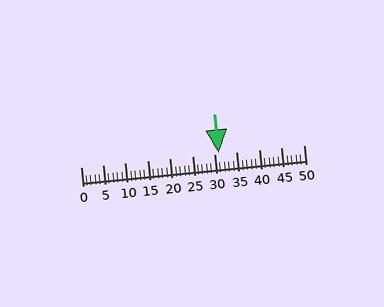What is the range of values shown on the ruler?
The ruler shows values from 0 to 50.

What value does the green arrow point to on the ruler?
The green arrow points to approximately 31.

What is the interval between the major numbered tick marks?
The major tick marks are spaced 5 units apart.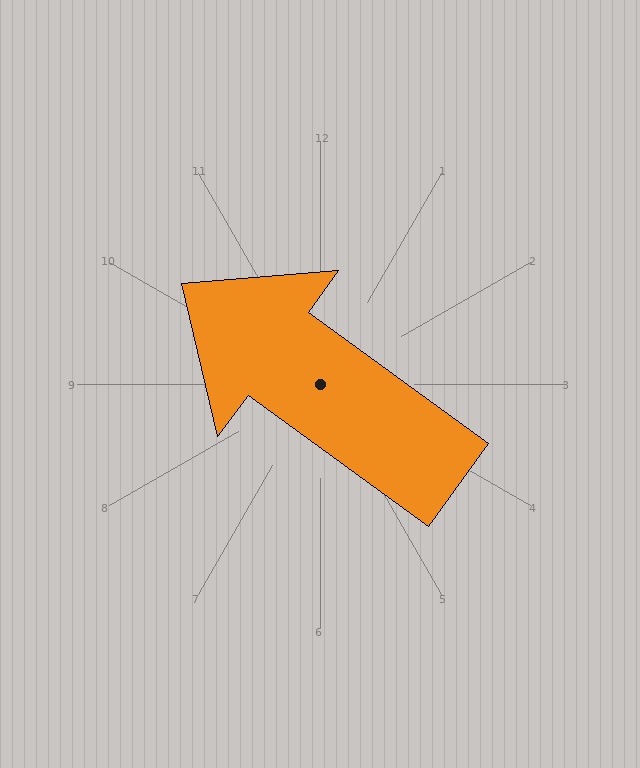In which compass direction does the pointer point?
Northwest.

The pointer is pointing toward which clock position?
Roughly 10 o'clock.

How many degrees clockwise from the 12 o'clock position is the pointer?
Approximately 306 degrees.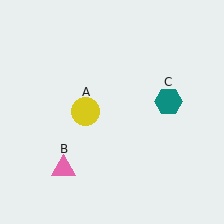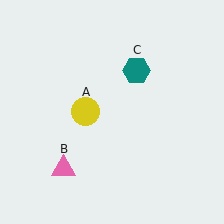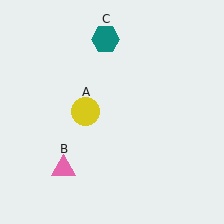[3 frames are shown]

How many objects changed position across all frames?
1 object changed position: teal hexagon (object C).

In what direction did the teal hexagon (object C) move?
The teal hexagon (object C) moved up and to the left.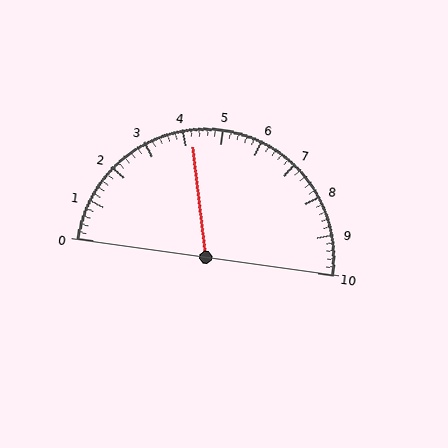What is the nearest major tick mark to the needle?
The nearest major tick mark is 4.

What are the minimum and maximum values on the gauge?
The gauge ranges from 0 to 10.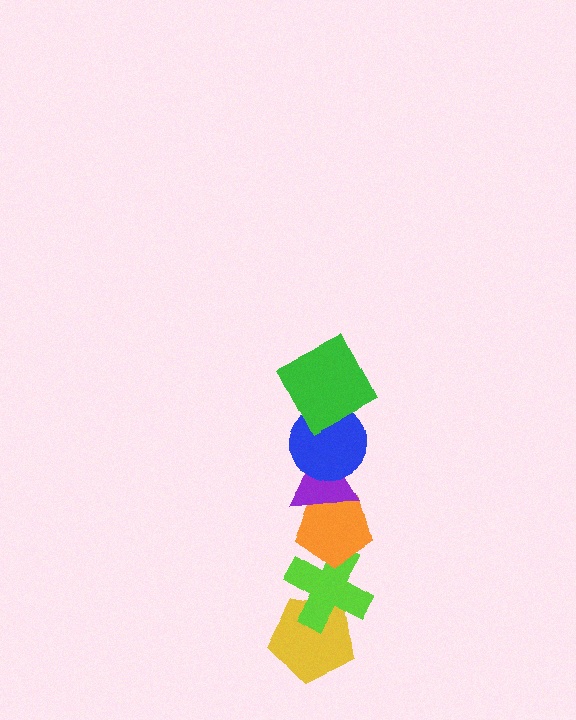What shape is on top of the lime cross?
The orange pentagon is on top of the lime cross.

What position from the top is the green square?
The green square is 1st from the top.